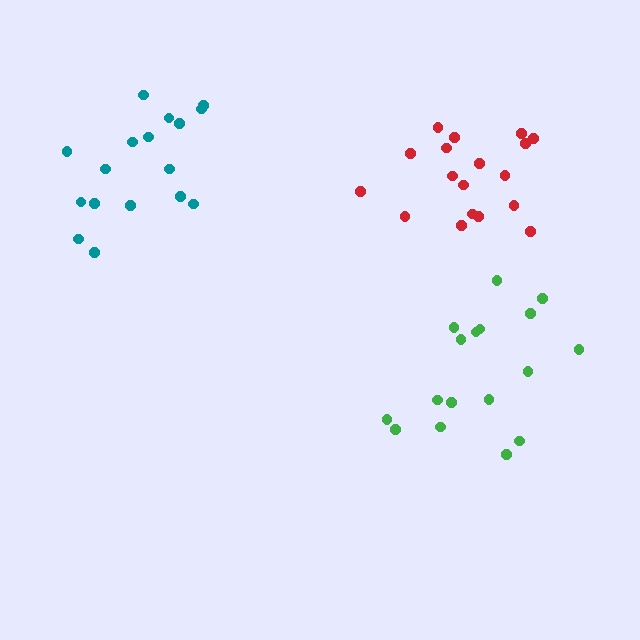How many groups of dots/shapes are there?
There are 3 groups.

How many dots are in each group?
Group 1: 17 dots, Group 2: 18 dots, Group 3: 17 dots (52 total).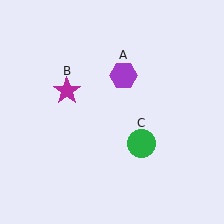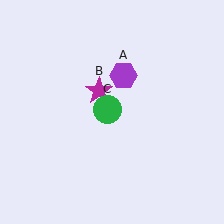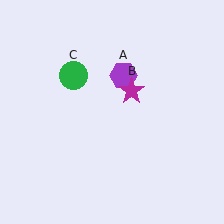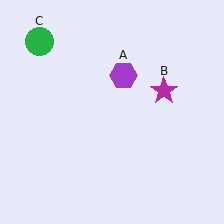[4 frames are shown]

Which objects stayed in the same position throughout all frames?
Purple hexagon (object A) remained stationary.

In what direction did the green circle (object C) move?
The green circle (object C) moved up and to the left.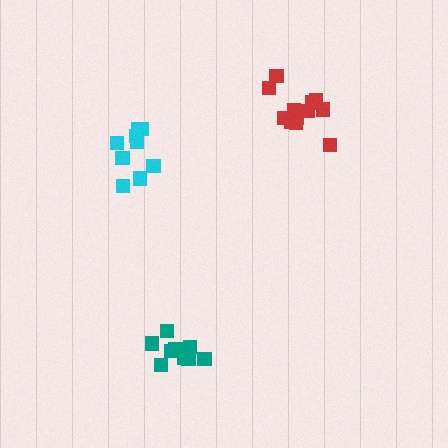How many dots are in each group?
Group 1: 9 dots, Group 2: 9 dots, Group 3: 12 dots (30 total).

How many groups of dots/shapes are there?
There are 3 groups.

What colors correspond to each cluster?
The clusters are colored: teal, cyan, red.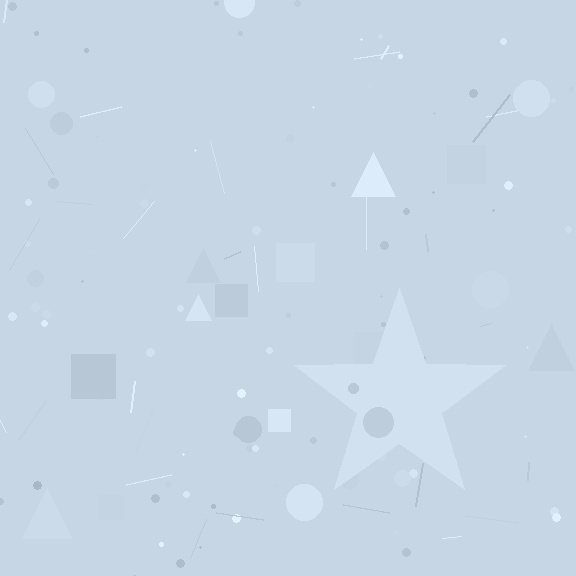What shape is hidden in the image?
A star is hidden in the image.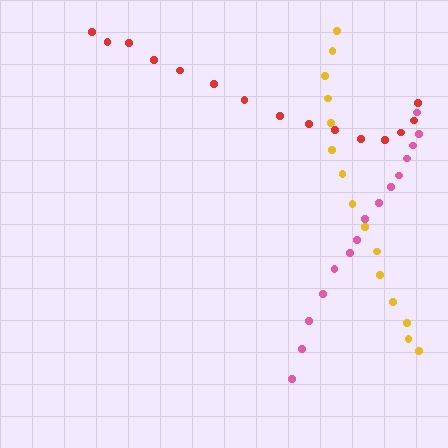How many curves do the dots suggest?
There are 3 distinct paths.